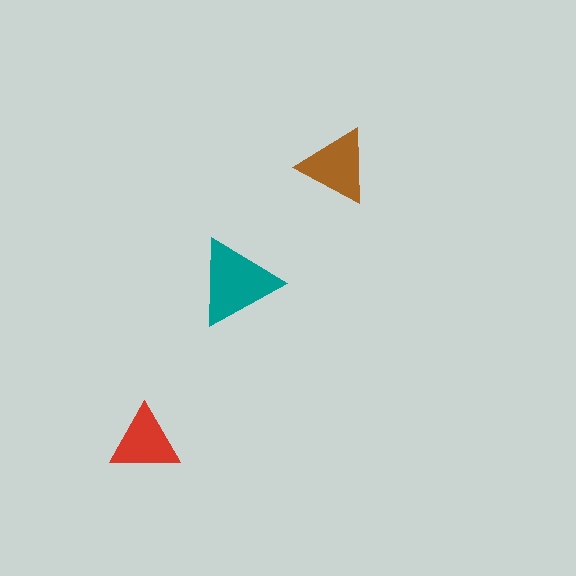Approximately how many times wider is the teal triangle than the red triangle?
About 1.5 times wider.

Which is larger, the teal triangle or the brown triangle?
The teal one.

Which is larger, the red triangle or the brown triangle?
The brown one.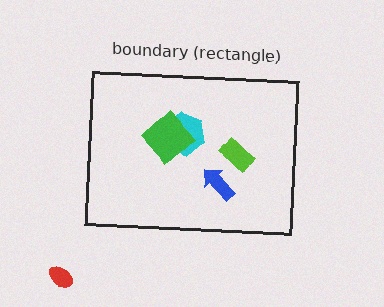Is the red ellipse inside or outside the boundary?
Outside.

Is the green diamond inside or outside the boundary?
Inside.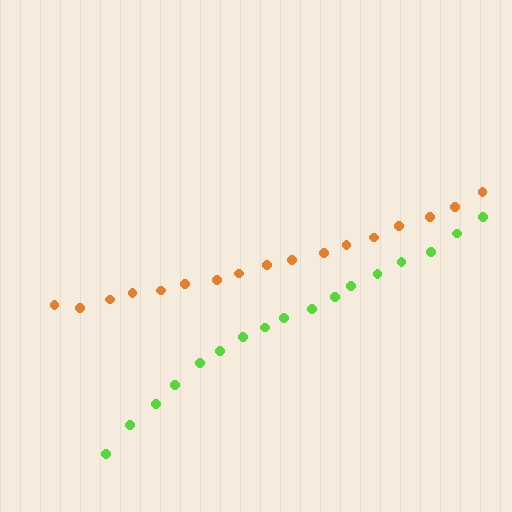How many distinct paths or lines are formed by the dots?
There are 2 distinct paths.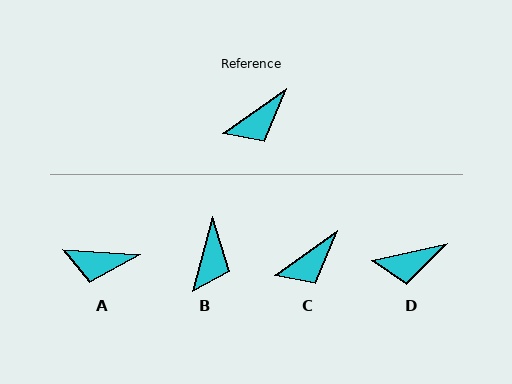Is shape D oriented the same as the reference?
No, it is off by about 22 degrees.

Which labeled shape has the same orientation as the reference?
C.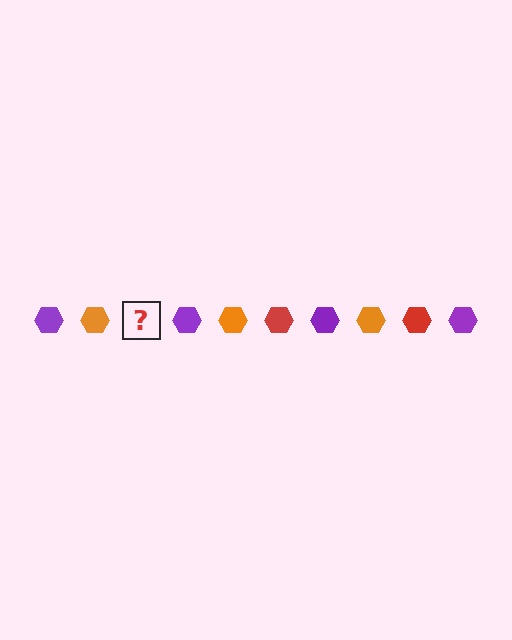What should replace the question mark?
The question mark should be replaced with a red hexagon.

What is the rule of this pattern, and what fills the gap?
The rule is that the pattern cycles through purple, orange, red hexagons. The gap should be filled with a red hexagon.